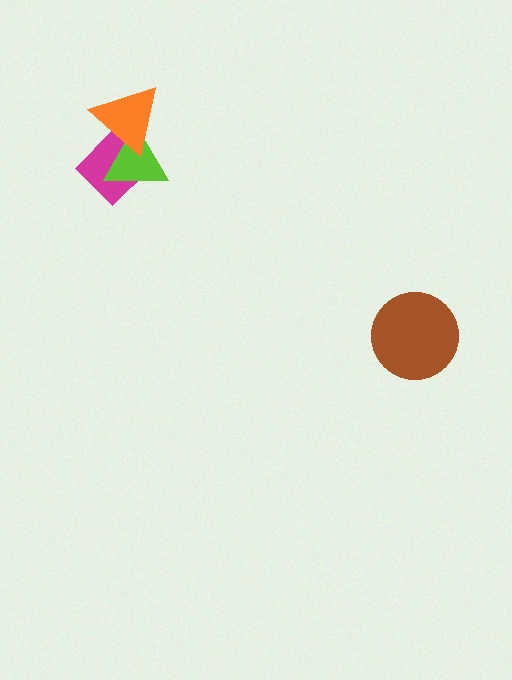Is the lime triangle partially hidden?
Yes, it is partially covered by another shape.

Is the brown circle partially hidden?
No, no other shape covers it.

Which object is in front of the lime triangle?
The orange triangle is in front of the lime triangle.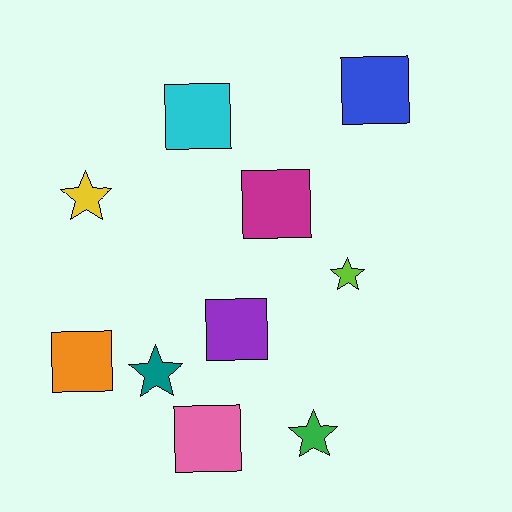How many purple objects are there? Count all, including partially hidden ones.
There is 1 purple object.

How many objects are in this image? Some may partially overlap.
There are 10 objects.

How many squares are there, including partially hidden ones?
There are 6 squares.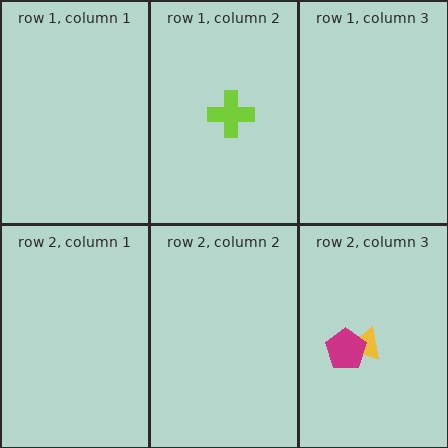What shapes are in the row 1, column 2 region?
The lime cross.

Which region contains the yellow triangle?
The row 2, column 3 region.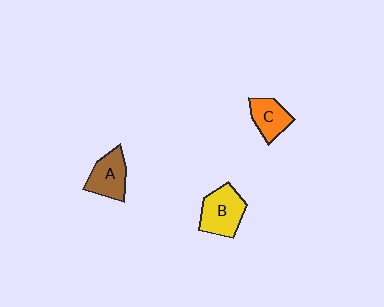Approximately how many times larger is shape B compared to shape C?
Approximately 1.4 times.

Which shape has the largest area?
Shape B (yellow).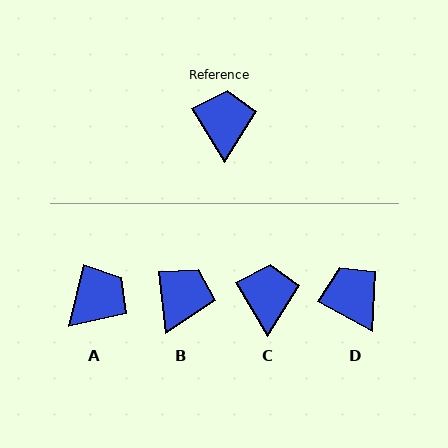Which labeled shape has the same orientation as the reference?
C.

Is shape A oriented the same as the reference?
No, it is off by about 45 degrees.